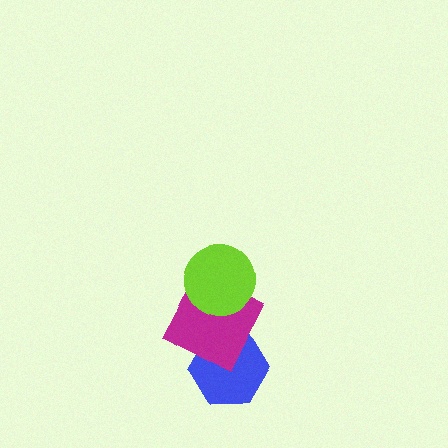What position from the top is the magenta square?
The magenta square is 2nd from the top.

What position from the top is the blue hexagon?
The blue hexagon is 3rd from the top.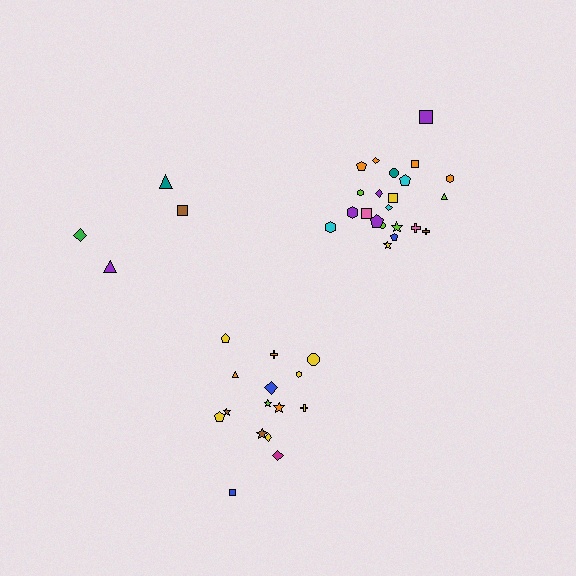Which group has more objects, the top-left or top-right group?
The top-right group.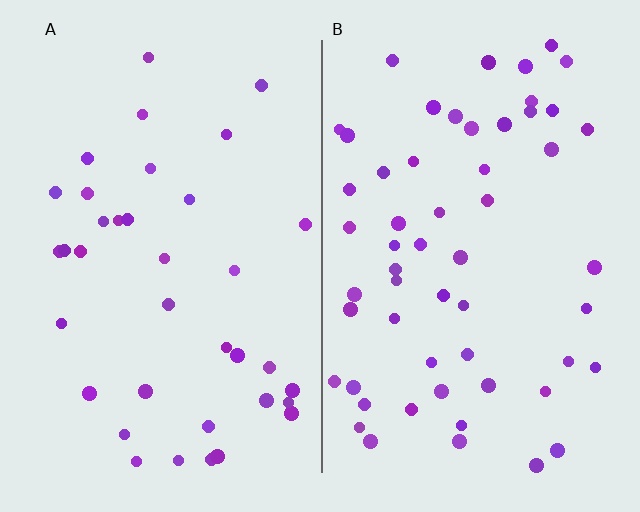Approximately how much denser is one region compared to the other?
Approximately 1.6× — region B over region A.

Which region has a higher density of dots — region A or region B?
B (the right).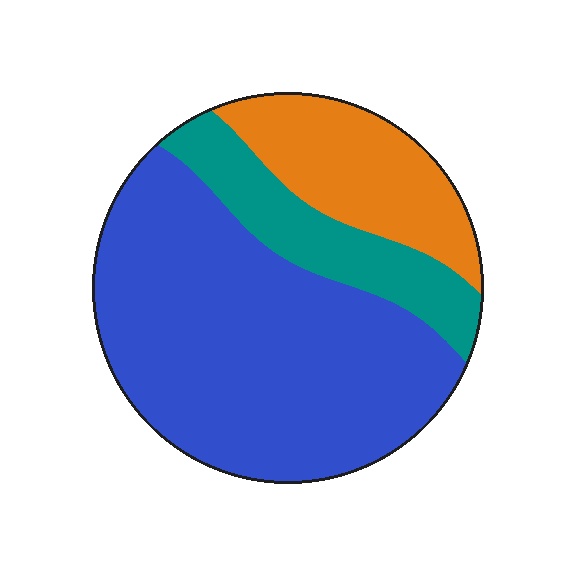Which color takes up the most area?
Blue, at roughly 60%.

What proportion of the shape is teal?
Teal takes up about one sixth (1/6) of the shape.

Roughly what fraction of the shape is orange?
Orange takes up about one fifth (1/5) of the shape.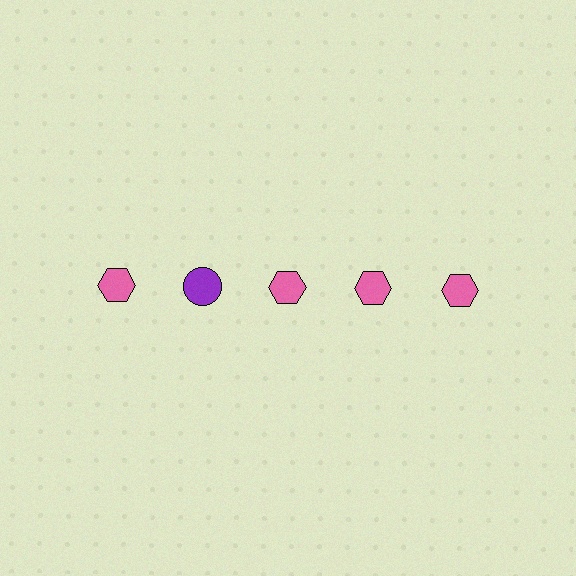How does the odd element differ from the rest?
It differs in both color (purple instead of pink) and shape (circle instead of hexagon).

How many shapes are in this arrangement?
There are 5 shapes arranged in a grid pattern.